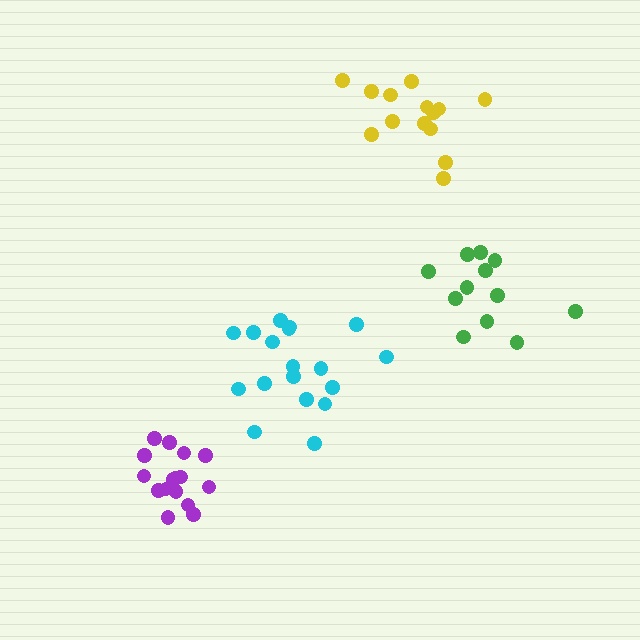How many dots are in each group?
Group 1: 12 dots, Group 2: 16 dots, Group 3: 18 dots, Group 4: 14 dots (60 total).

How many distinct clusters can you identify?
There are 4 distinct clusters.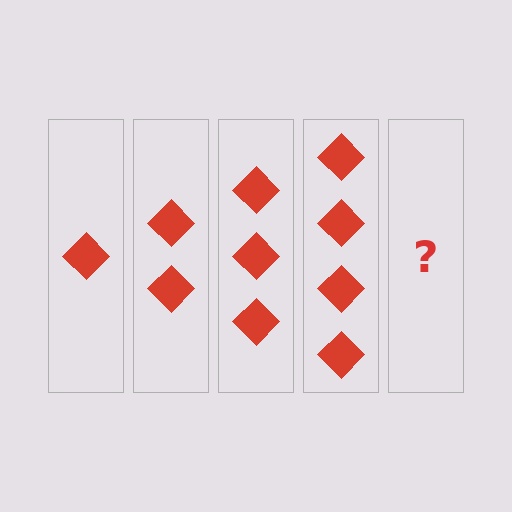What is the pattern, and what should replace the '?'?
The pattern is that each step adds one more diamond. The '?' should be 5 diamonds.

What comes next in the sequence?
The next element should be 5 diamonds.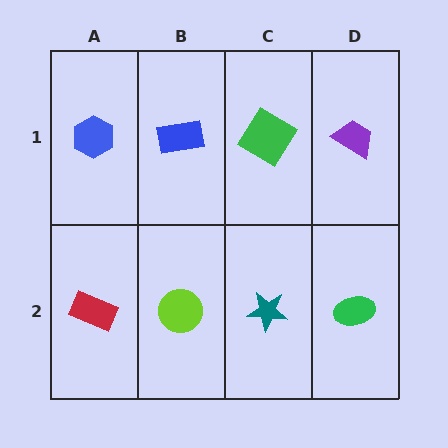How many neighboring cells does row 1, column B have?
3.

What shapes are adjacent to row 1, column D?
A green ellipse (row 2, column D), a green diamond (row 1, column C).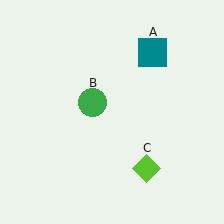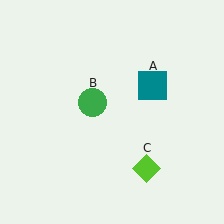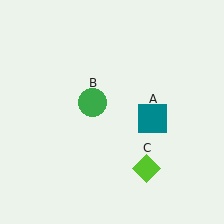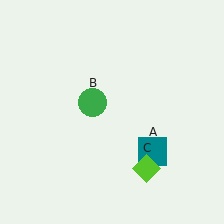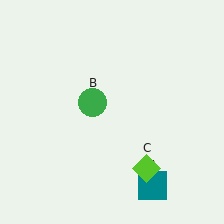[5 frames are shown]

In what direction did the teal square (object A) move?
The teal square (object A) moved down.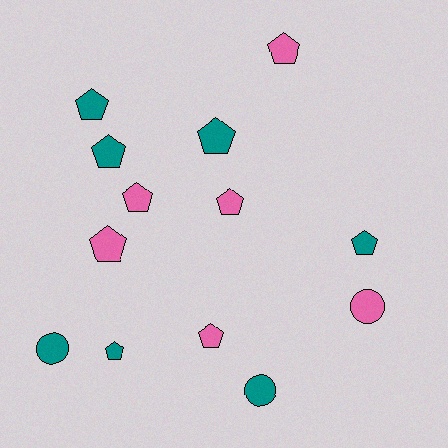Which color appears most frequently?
Teal, with 7 objects.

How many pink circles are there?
There is 1 pink circle.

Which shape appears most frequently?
Pentagon, with 10 objects.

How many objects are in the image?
There are 13 objects.